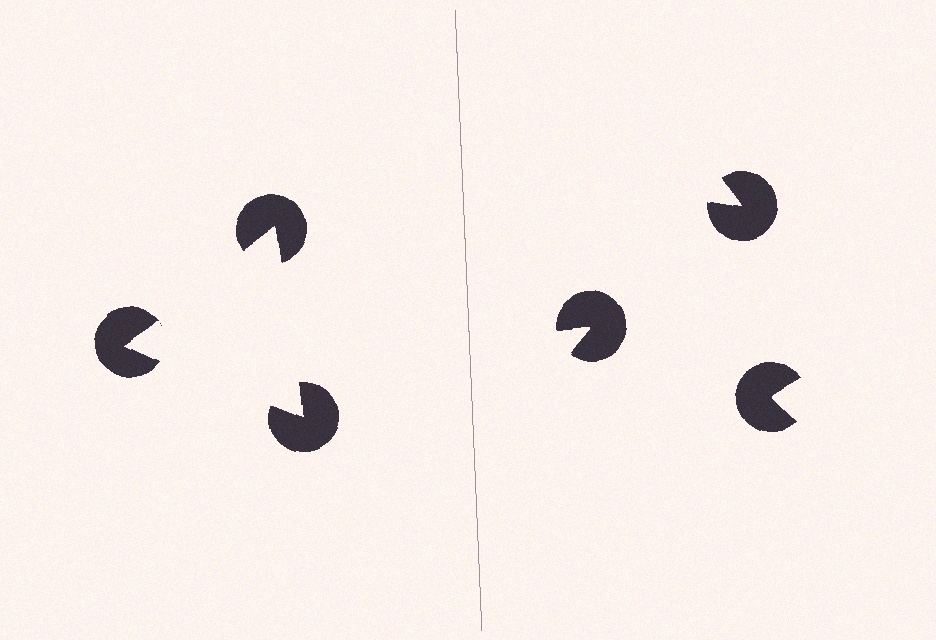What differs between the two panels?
The pac-man discs are positioned identically on both sides; only the wedge orientations differ. On the left they align to a triangle; on the right they are misaligned.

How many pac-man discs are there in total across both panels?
6 — 3 on each side.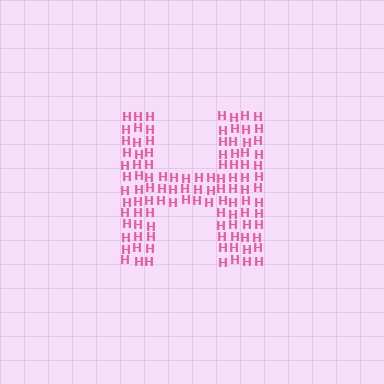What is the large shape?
The large shape is the letter H.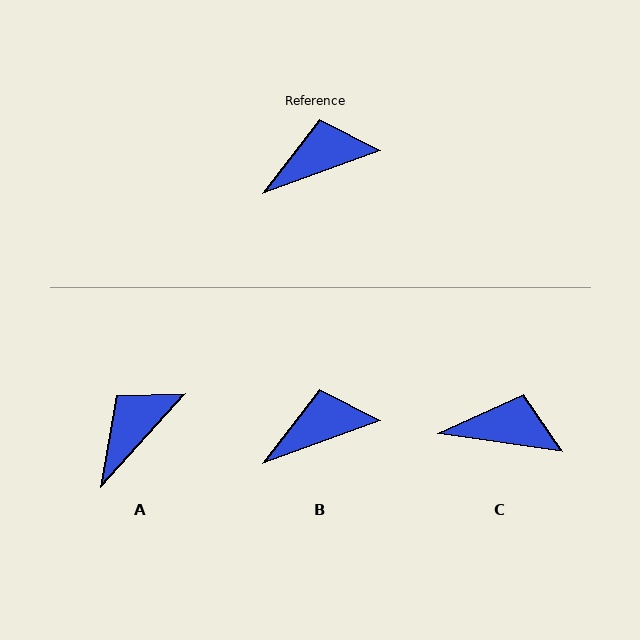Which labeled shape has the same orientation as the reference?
B.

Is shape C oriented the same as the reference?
No, it is off by about 28 degrees.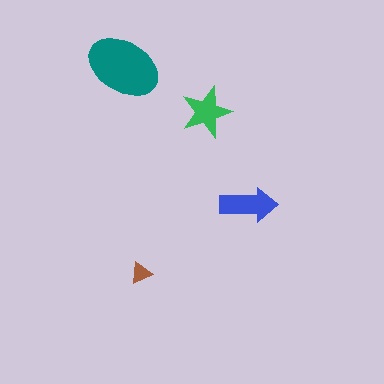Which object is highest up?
The teal ellipse is topmost.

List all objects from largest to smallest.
The teal ellipse, the blue arrow, the green star, the brown triangle.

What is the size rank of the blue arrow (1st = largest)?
2nd.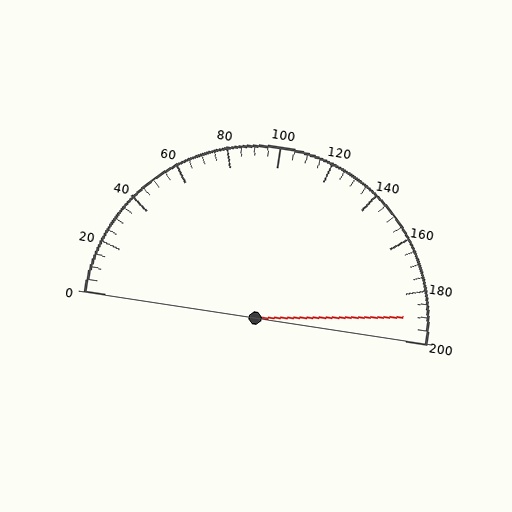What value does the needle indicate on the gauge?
The needle indicates approximately 190.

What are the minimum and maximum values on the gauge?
The gauge ranges from 0 to 200.